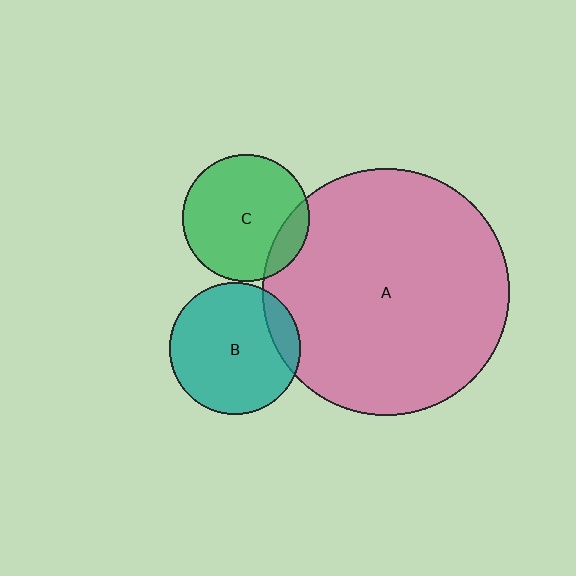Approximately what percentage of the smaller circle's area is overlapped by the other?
Approximately 15%.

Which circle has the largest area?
Circle A (pink).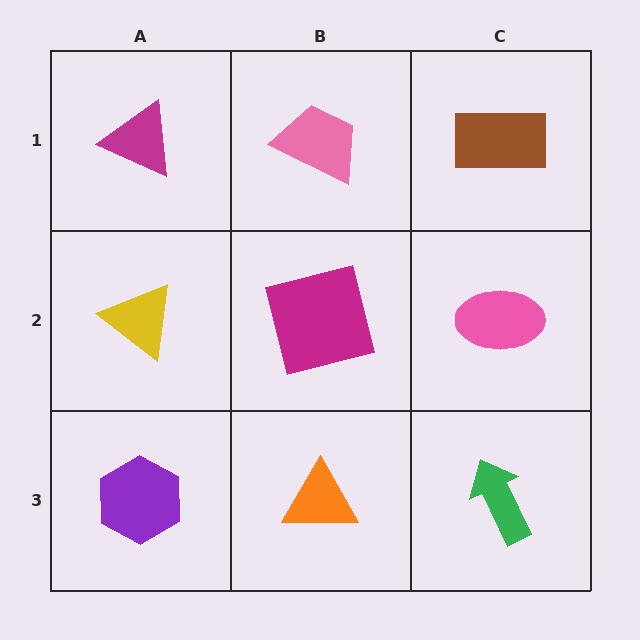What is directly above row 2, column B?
A pink trapezoid.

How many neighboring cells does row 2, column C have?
3.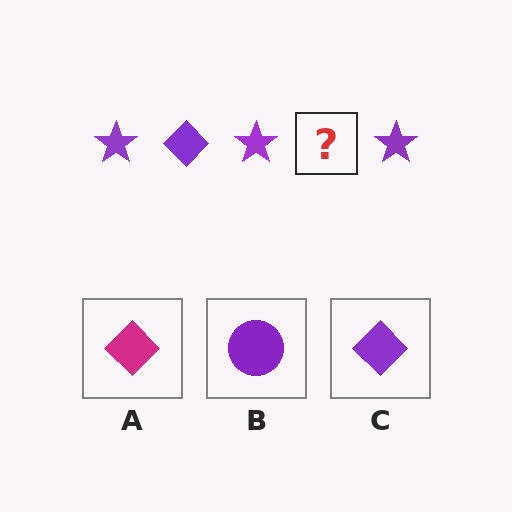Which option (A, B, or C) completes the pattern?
C.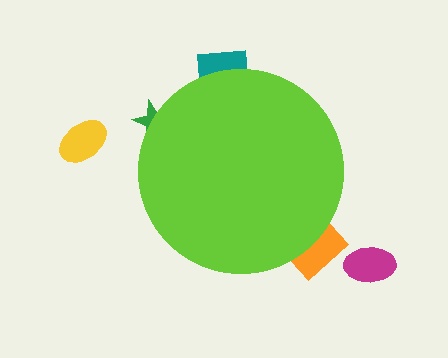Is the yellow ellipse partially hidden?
No, the yellow ellipse is fully visible.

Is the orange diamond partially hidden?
Yes, the orange diamond is partially hidden behind the lime circle.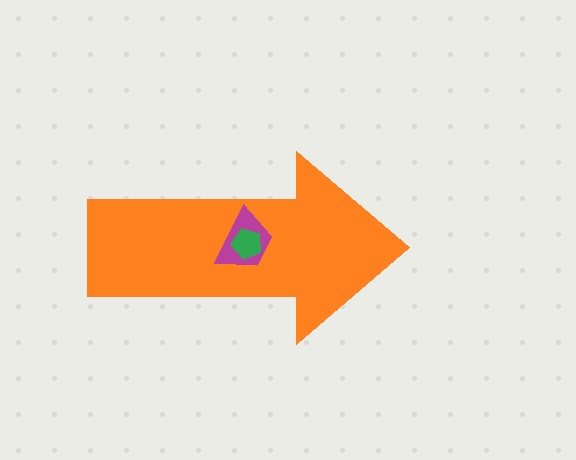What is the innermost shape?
The green pentagon.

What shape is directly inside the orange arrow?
The magenta trapezoid.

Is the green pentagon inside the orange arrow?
Yes.